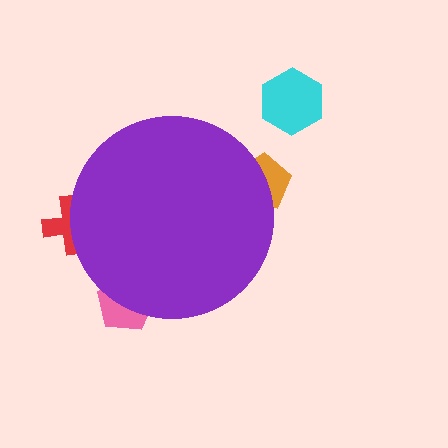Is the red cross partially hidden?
Yes, the red cross is partially hidden behind the purple circle.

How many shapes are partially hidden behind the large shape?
3 shapes are partially hidden.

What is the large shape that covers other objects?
A purple circle.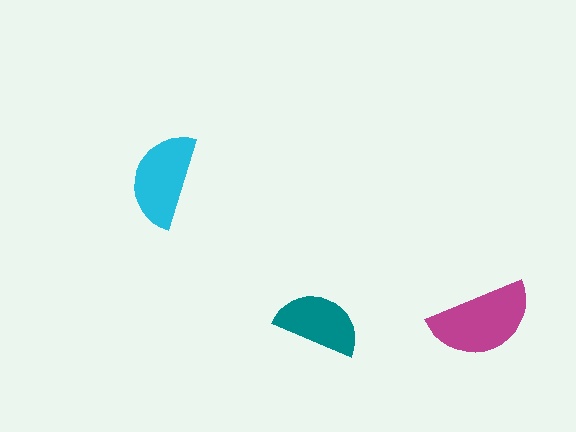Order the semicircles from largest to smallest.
the magenta one, the cyan one, the teal one.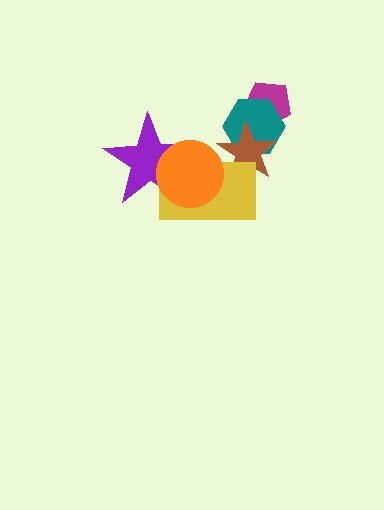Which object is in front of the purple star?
The orange circle is in front of the purple star.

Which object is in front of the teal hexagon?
The brown star is in front of the teal hexagon.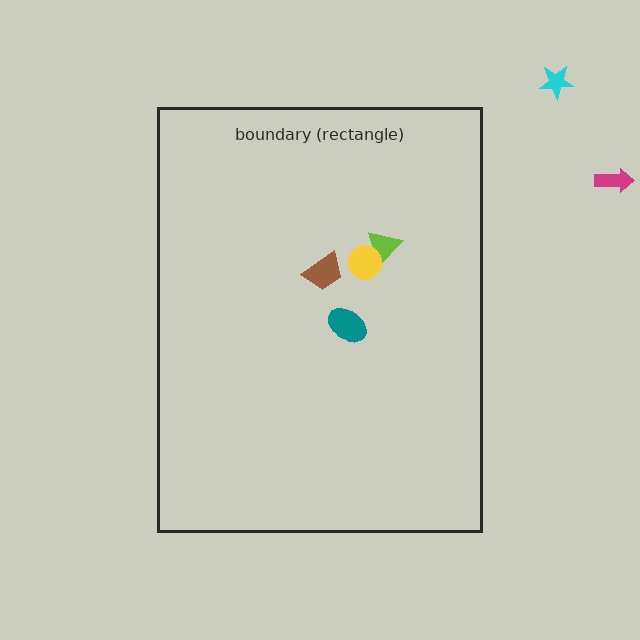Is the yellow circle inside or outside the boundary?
Inside.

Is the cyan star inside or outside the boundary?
Outside.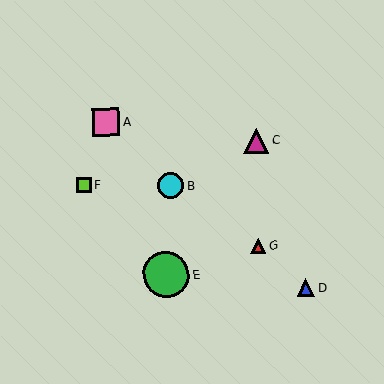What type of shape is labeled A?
Shape A is a pink square.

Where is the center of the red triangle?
The center of the red triangle is at (259, 245).